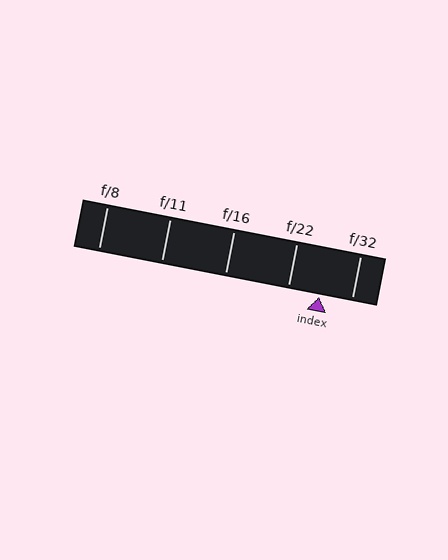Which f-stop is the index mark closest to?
The index mark is closest to f/32.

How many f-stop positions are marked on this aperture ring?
There are 5 f-stop positions marked.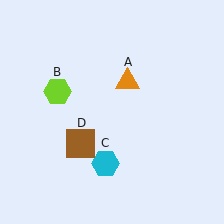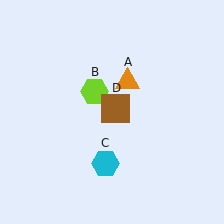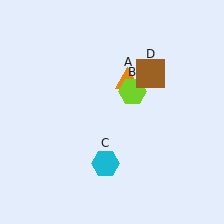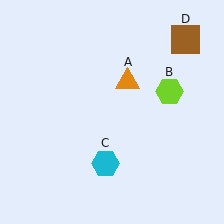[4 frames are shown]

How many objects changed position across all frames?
2 objects changed position: lime hexagon (object B), brown square (object D).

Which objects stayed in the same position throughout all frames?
Orange triangle (object A) and cyan hexagon (object C) remained stationary.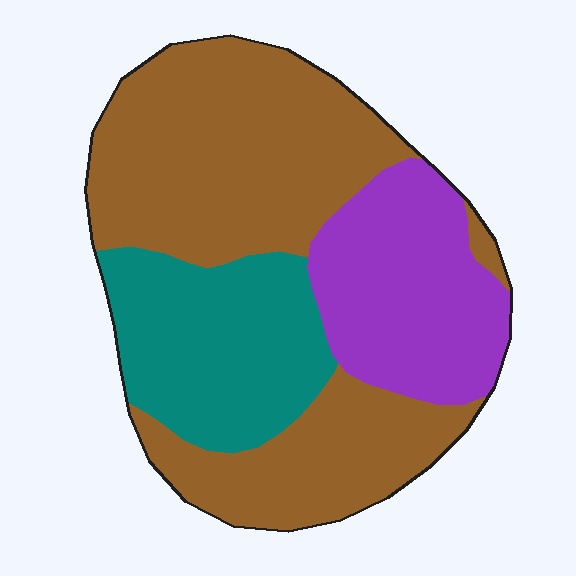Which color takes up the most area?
Brown, at roughly 55%.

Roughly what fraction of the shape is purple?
Purple takes up less than a quarter of the shape.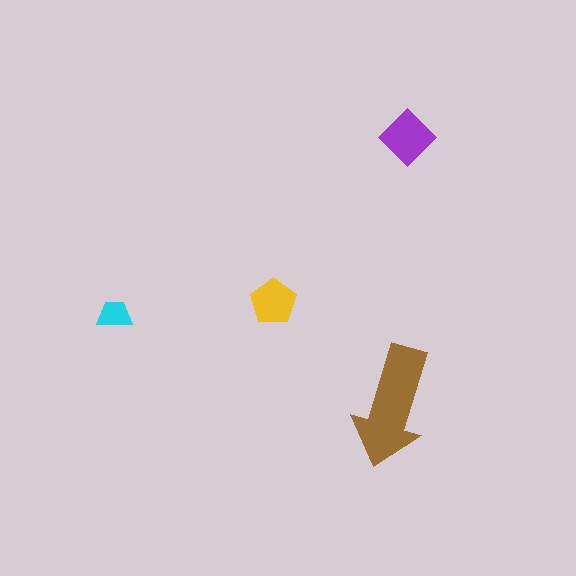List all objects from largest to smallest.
The brown arrow, the purple diamond, the yellow pentagon, the cyan trapezoid.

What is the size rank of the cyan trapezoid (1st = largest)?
4th.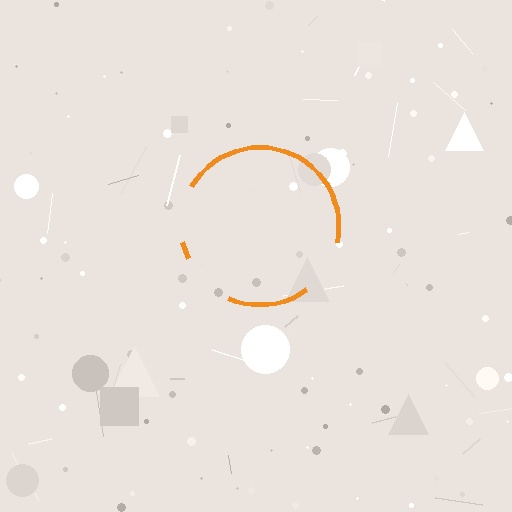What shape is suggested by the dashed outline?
The dashed outline suggests a circle.